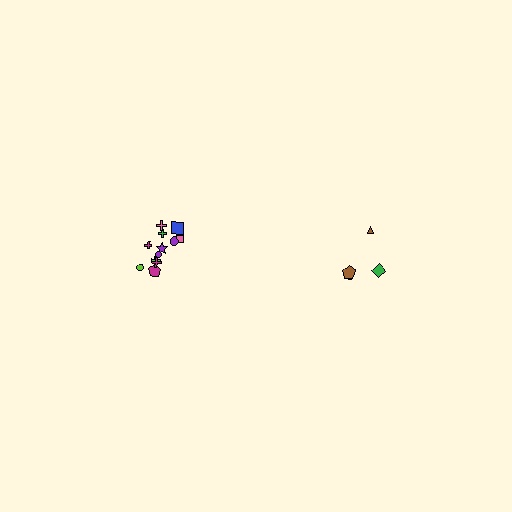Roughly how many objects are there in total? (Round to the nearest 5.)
Roughly 15 objects in total.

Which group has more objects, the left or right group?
The left group.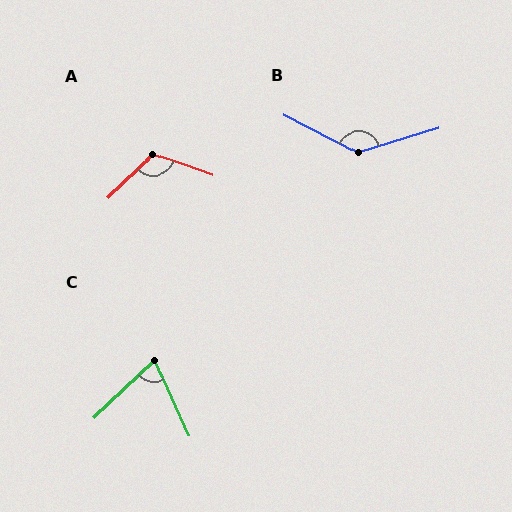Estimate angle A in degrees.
Approximately 117 degrees.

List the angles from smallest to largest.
C (71°), A (117°), B (136°).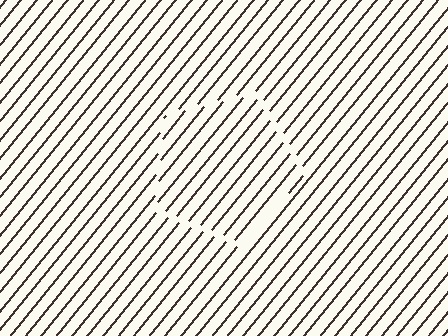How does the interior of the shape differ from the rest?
The interior of the shape contains the same grating, shifted by half a period — the contour is defined by the phase discontinuity where line-ends from the inner and outer gratings abut.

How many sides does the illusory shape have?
5 sides — the line-ends trace a pentagon.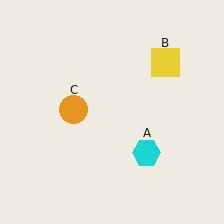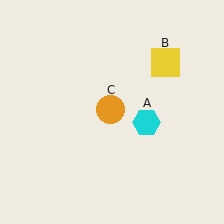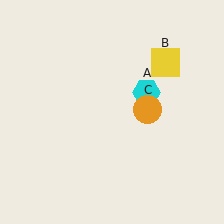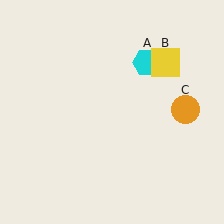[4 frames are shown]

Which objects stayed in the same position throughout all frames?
Yellow square (object B) remained stationary.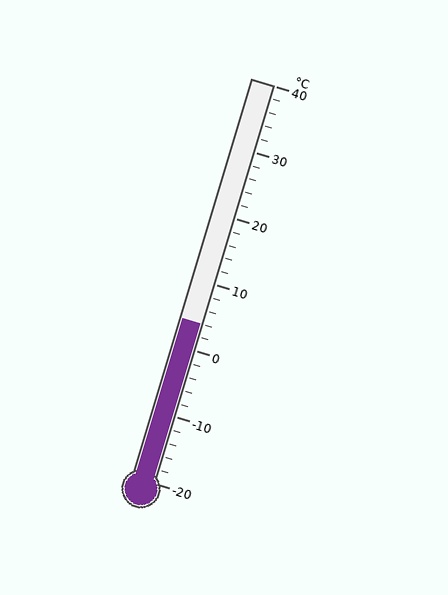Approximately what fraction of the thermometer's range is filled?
The thermometer is filled to approximately 40% of its range.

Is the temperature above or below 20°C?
The temperature is below 20°C.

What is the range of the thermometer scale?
The thermometer scale ranges from -20°C to 40°C.